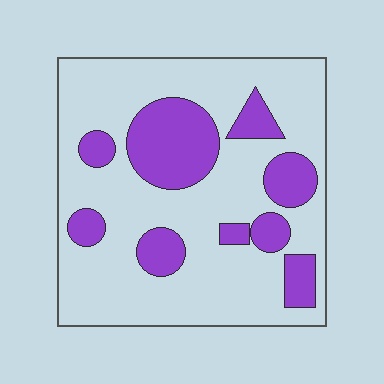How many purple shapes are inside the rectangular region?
9.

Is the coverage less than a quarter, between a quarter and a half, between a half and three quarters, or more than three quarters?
Between a quarter and a half.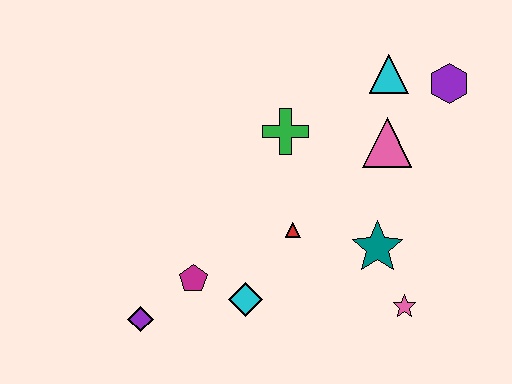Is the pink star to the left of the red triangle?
No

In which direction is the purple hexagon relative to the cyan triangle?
The purple hexagon is to the right of the cyan triangle.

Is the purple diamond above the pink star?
No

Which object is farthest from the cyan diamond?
The purple hexagon is farthest from the cyan diamond.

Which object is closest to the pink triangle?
The cyan triangle is closest to the pink triangle.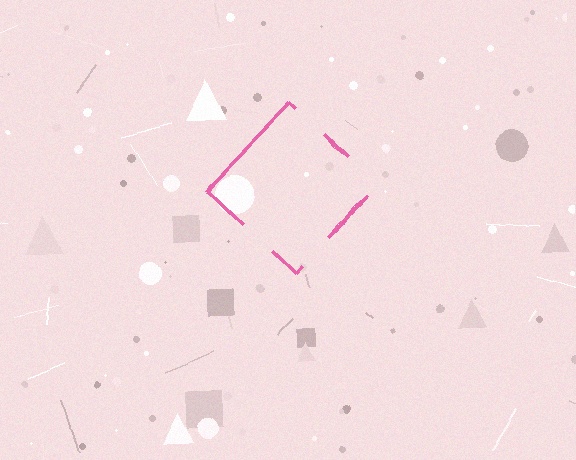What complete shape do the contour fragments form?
The contour fragments form a diamond.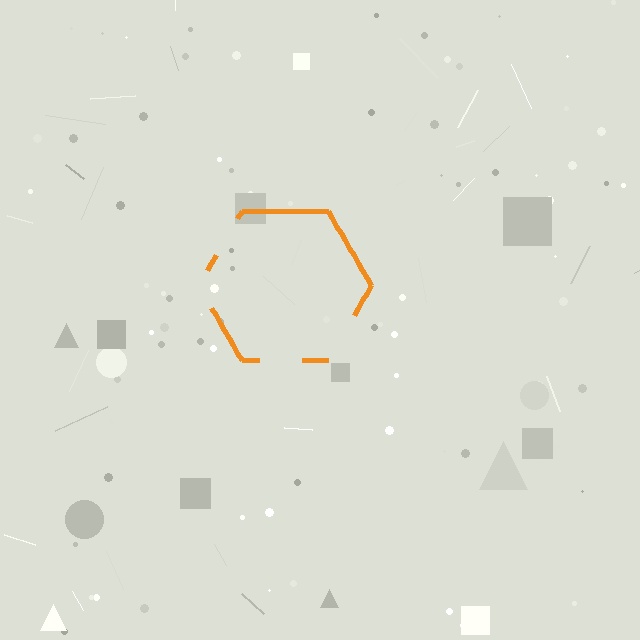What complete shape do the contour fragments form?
The contour fragments form a hexagon.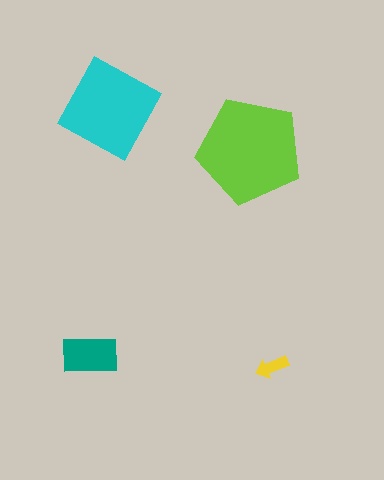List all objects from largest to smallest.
The lime pentagon, the cyan diamond, the teal rectangle, the yellow arrow.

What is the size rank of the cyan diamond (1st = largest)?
2nd.